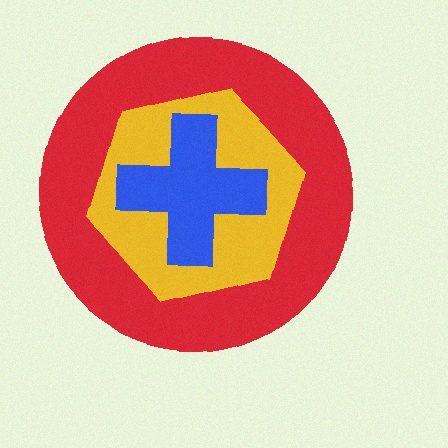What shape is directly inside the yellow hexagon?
The blue cross.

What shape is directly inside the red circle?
The yellow hexagon.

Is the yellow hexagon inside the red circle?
Yes.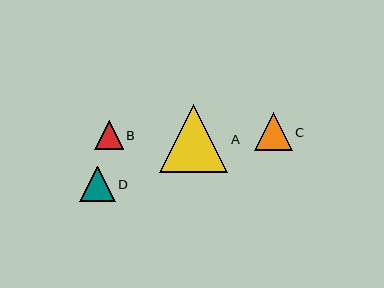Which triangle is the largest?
Triangle A is the largest with a size of approximately 68 pixels.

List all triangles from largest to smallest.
From largest to smallest: A, C, D, B.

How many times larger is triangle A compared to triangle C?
Triangle A is approximately 1.8 times the size of triangle C.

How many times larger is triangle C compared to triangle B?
Triangle C is approximately 1.3 times the size of triangle B.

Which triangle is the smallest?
Triangle B is the smallest with a size of approximately 29 pixels.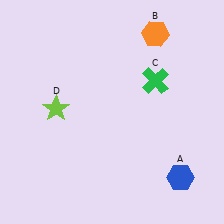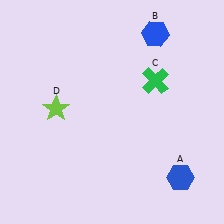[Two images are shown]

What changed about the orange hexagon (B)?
In Image 1, B is orange. In Image 2, it changed to blue.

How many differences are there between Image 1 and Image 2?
There is 1 difference between the two images.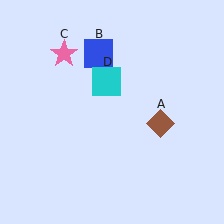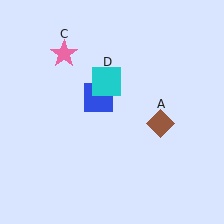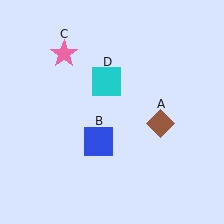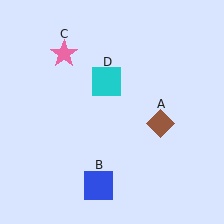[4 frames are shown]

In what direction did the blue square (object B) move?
The blue square (object B) moved down.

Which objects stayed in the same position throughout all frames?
Brown diamond (object A) and pink star (object C) and cyan square (object D) remained stationary.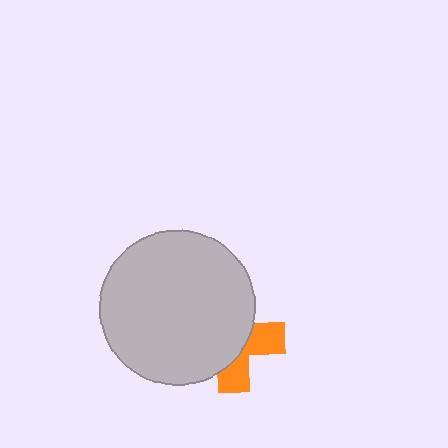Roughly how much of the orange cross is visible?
A small part of it is visible (roughly 37%).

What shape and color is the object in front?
The object in front is a light gray circle.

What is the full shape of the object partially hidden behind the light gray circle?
The partially hidden object is an orange cross.